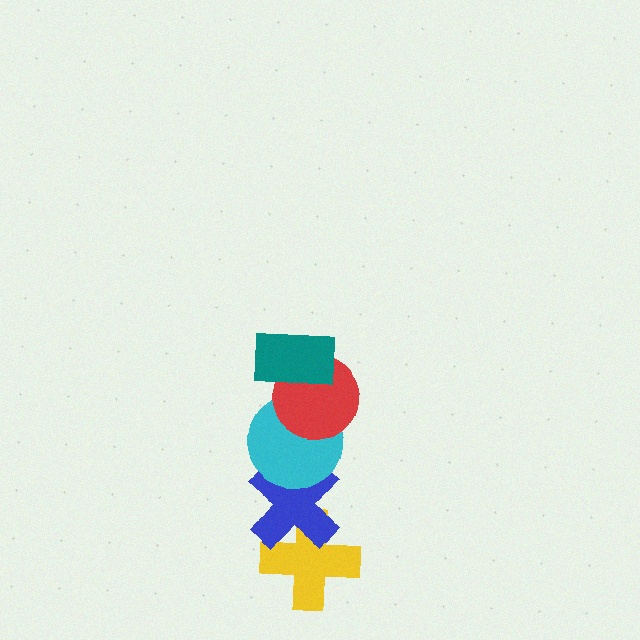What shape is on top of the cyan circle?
The red circle is on top of the cyan circle.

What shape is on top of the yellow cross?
The blue cross is on top of the yellow cross.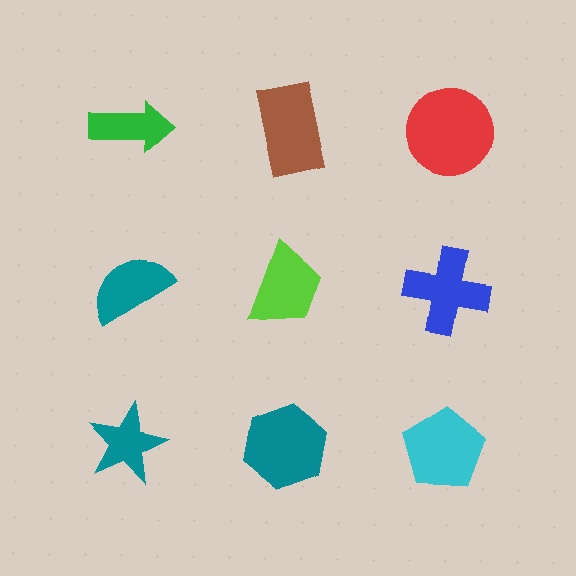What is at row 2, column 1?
A teal semicircle.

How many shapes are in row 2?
3 shapes.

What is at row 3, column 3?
A cyan pentagon.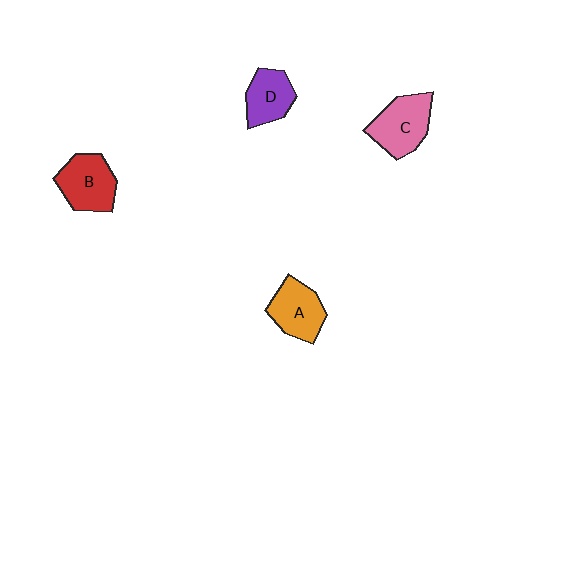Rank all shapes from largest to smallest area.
From largest to smallest: C (pink), B (red), A (orange), D (purple).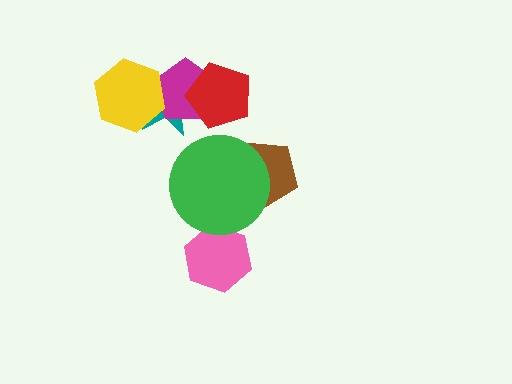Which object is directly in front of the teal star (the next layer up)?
The magenta pentagon is directly in front of the teal star.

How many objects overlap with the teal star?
3 objects overlap with the teal star.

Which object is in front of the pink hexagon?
The green circle is in front of the pink hexagon.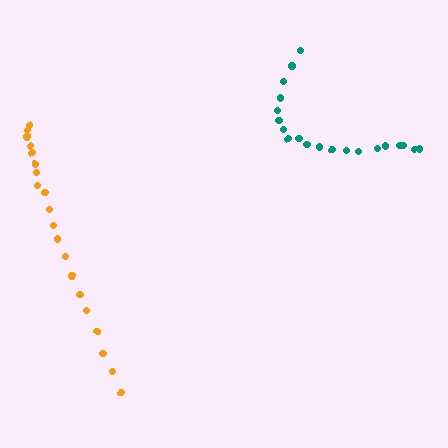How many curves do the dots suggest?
There are 2 distinct paths.